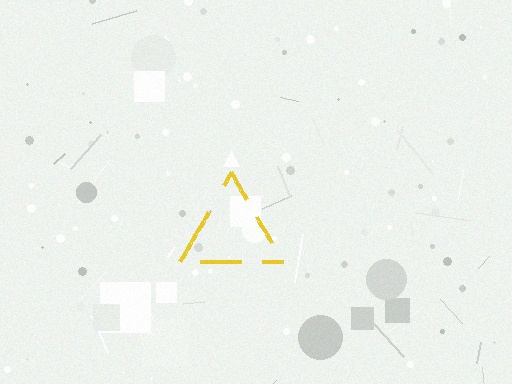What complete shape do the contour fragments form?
The contour fragments form a triangle.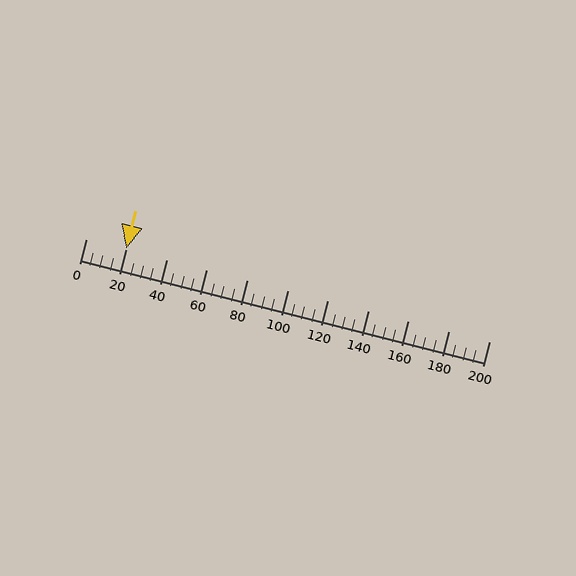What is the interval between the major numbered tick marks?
The major tick marks are spaced 20 units apart.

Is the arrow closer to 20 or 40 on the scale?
The arrow is closer to 20.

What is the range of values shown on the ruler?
The ruler shows values from 0 to 200.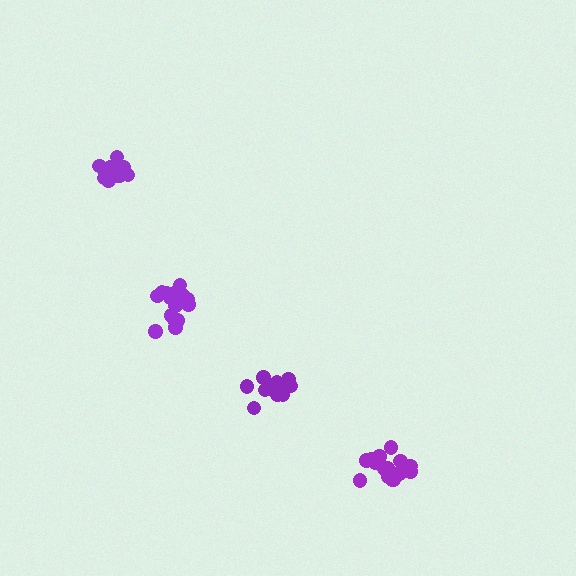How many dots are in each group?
Group 1: 16 dots, Group 2: 15 dots, Group 3: 16 dots, Group 4: 13 dots (60 total).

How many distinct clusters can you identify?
There are 4 distinct clusters.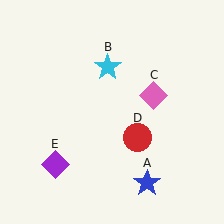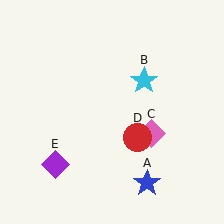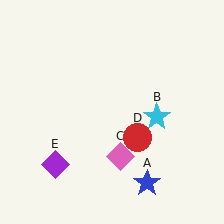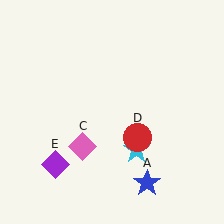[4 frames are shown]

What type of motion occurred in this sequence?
The cyan star (object B), pink diamond (object C) rotated clockwise around the center of the scene.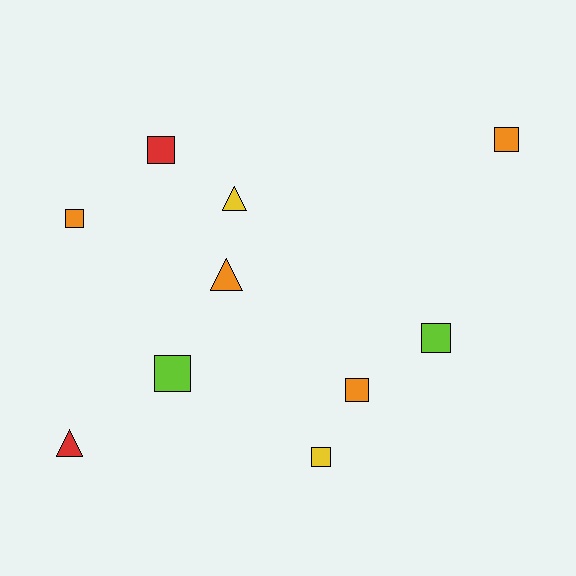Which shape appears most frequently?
Square, with 7 objects.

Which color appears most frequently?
Orange, with 4 objects.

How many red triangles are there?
There is 1 red triangle.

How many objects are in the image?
There are 10 objects.